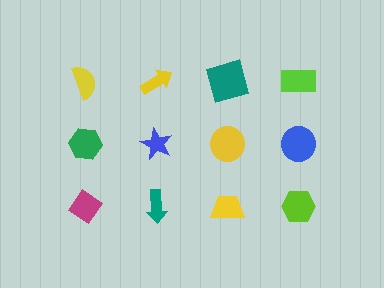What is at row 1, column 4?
A lime rectangle.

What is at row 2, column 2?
A blue star.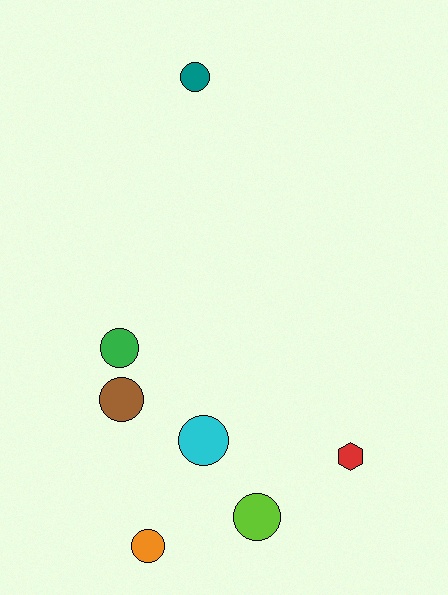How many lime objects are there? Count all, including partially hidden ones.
There is 1 lime object.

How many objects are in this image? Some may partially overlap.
There are 7 objects.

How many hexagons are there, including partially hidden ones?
There is 1 hexagon.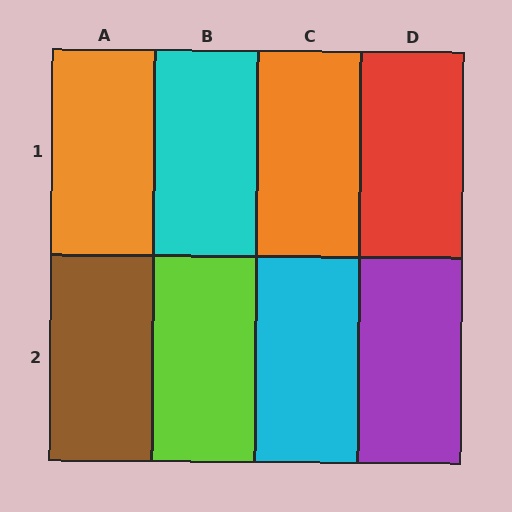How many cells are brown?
1 cell is brown.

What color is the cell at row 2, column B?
Lime.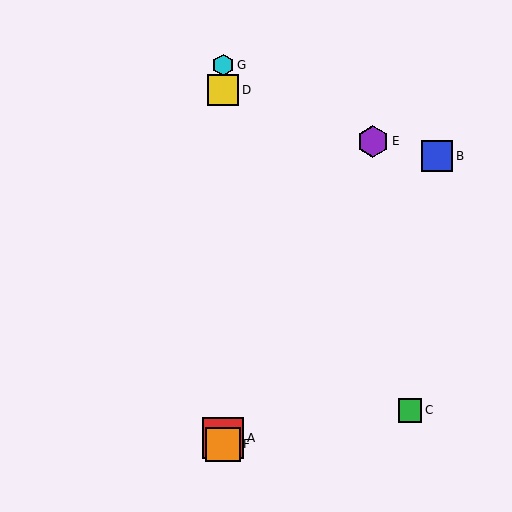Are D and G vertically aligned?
Yes, both are at x≈223.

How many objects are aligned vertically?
4 objects (A, D, F, G) are aligned vertically.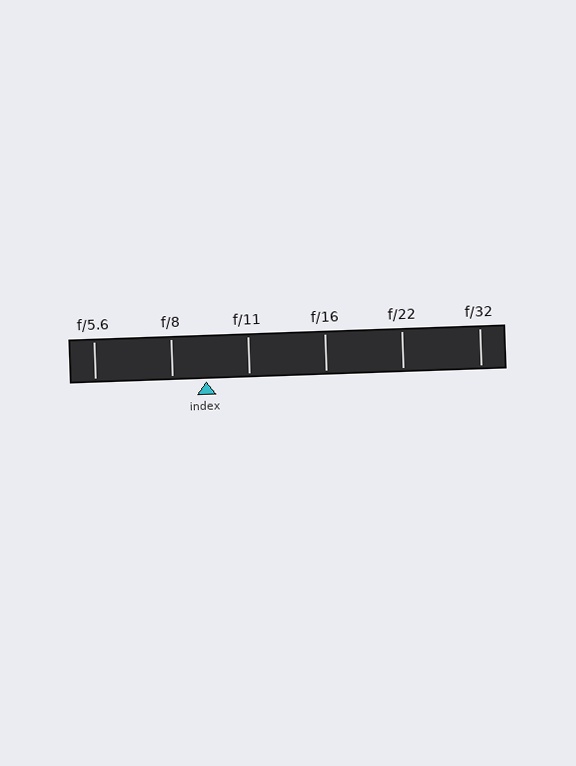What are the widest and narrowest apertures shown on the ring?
The widest aperture shown is f/5.6 and the narrowest is f/32.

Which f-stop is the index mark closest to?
The index mark is closest to f/8.